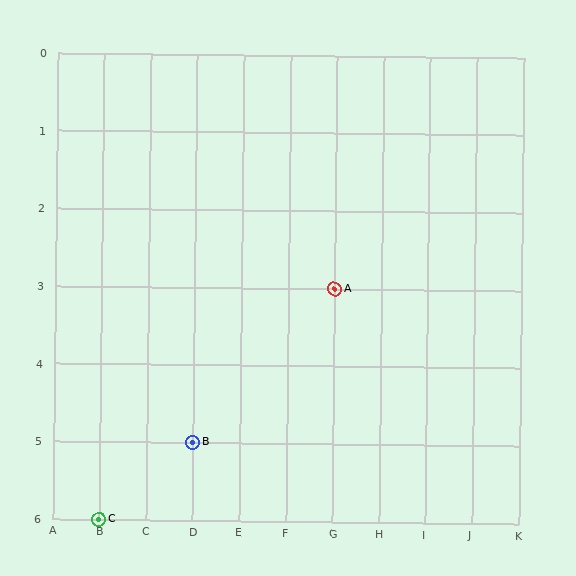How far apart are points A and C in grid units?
Points A and C are 5 columns and 3 rows apart (about 5.8 grid units diagonally).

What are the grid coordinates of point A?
Point A is at grid coordinates (G, 3).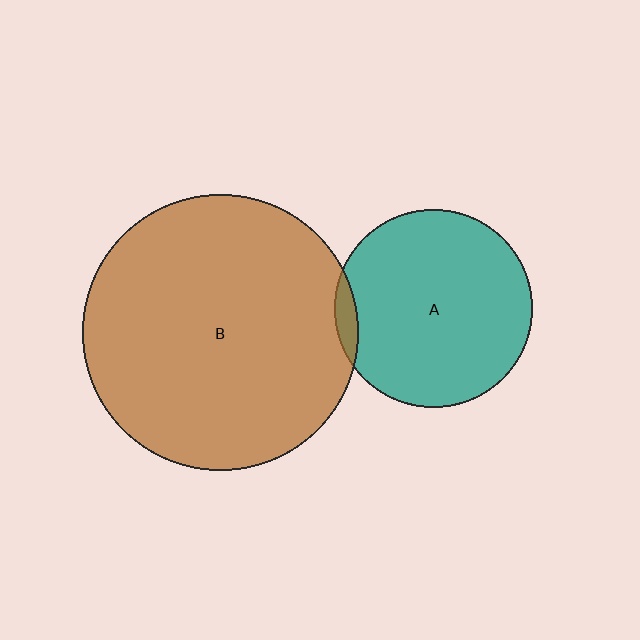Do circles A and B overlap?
Yes.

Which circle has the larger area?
Circle B (brown).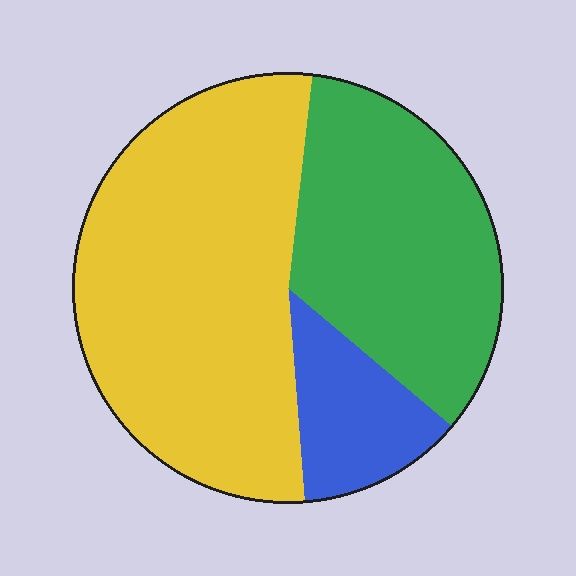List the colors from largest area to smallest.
From largest to smallest: yellow, green, blue.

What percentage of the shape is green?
Green covers around 35% of the shape.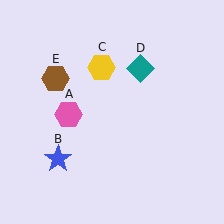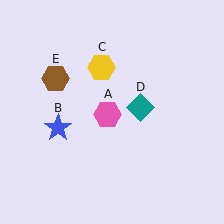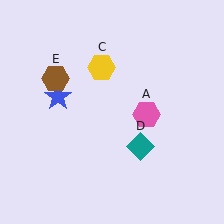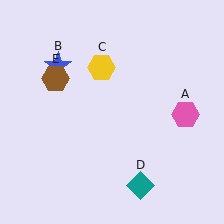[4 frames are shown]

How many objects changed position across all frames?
3 objects changed position: pink hexagon (object A), blue star (object B), teal diamond (object D).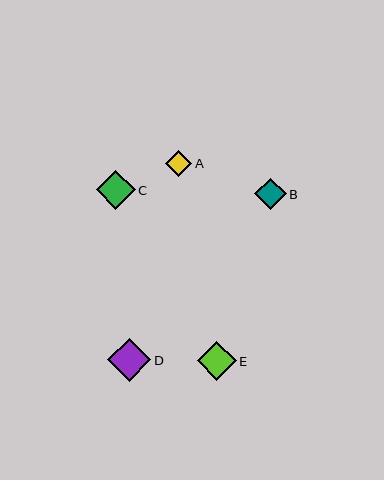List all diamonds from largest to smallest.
From largest to smallest: D, C, E, B, A.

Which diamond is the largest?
Diamond D is the largest with a size of approximately 43 pixels.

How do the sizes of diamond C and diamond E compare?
Diamond C and diamond E are approximately the same size.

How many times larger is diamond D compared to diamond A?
Diamond D is approximately 1.7 times the size of diamond A.